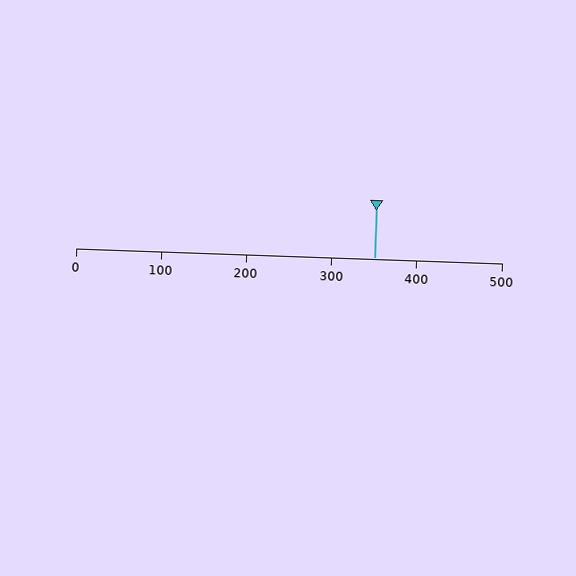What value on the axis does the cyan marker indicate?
The marker indicates approximately 350.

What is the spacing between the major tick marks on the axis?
The major ticks are spaced 100 apart.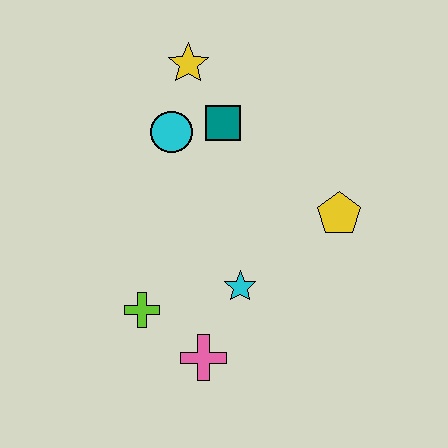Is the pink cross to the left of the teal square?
Yes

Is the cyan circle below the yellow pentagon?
No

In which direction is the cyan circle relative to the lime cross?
The cyan circle is above the lime cross.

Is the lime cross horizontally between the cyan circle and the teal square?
No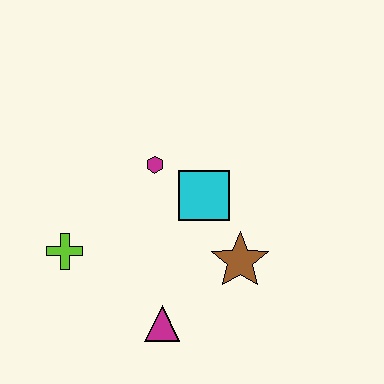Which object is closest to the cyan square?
The magenta hexagon is closest to the cyan square.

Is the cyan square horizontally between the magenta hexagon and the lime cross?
No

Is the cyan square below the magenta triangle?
No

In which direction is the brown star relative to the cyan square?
The brown star is below the cyan square.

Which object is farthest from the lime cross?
The brown star is farthest from the lime cross.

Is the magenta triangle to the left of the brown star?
Yes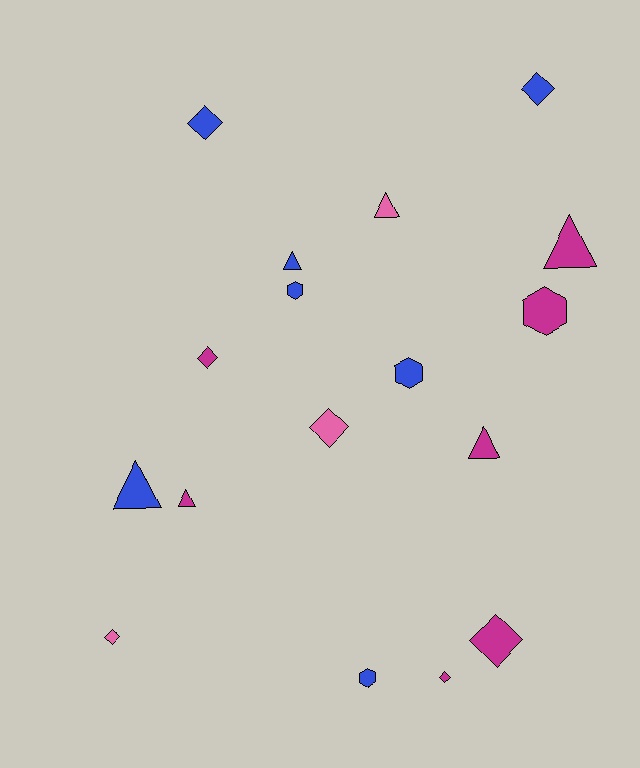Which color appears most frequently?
Magenta, with 7 objects.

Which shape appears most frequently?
Diamond, with 7 objects.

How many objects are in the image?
There are 17 objects.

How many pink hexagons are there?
There are no pink hexagons.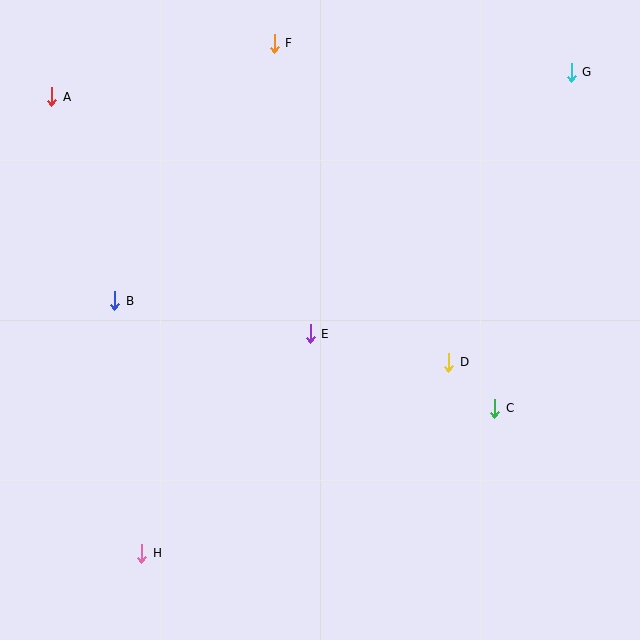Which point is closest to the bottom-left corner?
Point H is closest to the bottom-left corner.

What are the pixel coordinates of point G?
Point G is at (571, 72).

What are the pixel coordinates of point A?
Point A is at (52, 97).